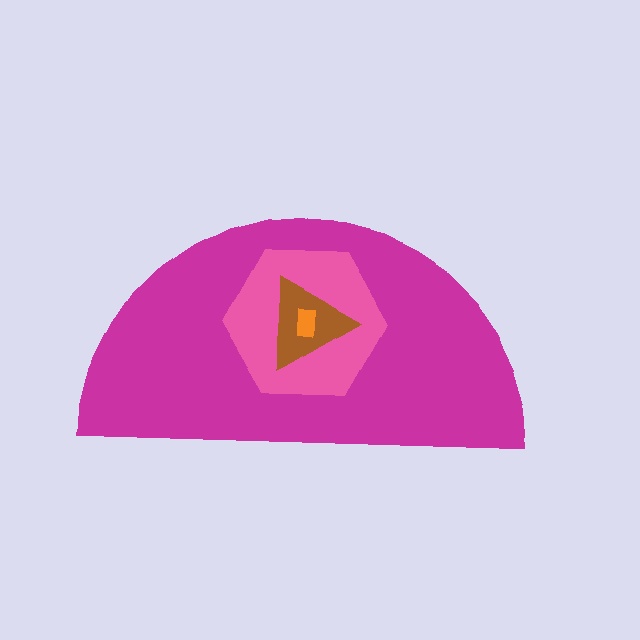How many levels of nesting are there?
4.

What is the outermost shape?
The magenta semicircle.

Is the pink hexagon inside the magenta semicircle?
Yes.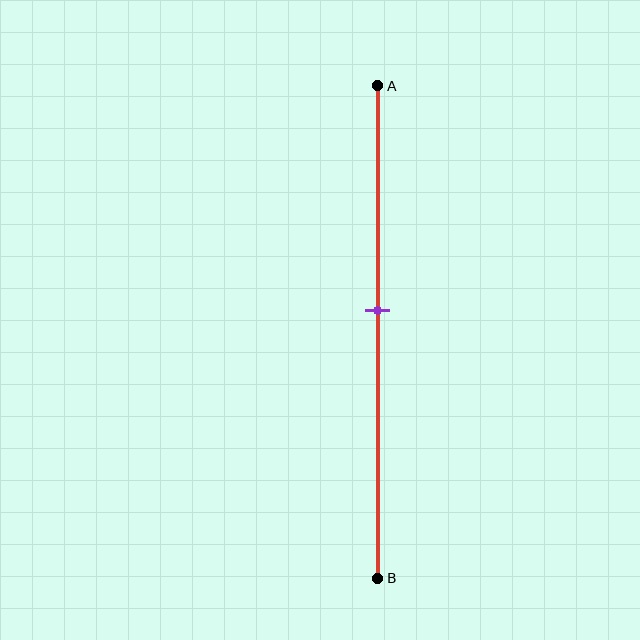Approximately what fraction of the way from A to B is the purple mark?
The purple mark is approximately 45% of the way from A to B.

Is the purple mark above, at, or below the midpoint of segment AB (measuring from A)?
The purple mark is above the midpoint of segment AB.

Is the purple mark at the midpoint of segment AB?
No, the mark is at about 45% from A, not at the 50% midpoint.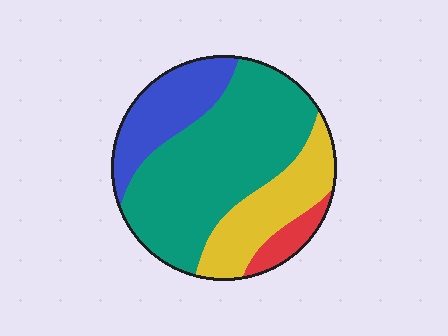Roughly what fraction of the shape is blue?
Blue takes up less than a quarter of the shape.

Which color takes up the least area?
Red, at roughly 5%.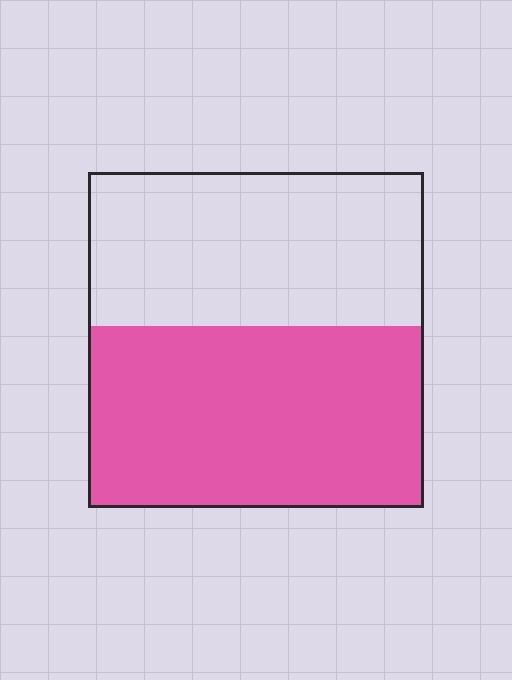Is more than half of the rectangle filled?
Yes.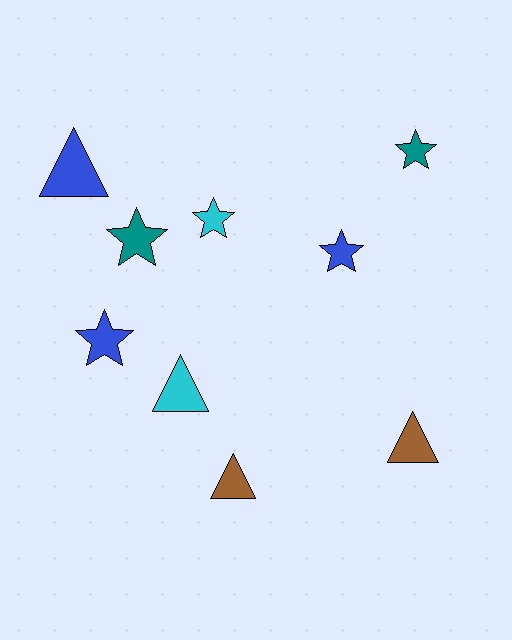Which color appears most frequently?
Blue, with 3 objects.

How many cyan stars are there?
There is 1 cyan star.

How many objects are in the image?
There are 9 objects.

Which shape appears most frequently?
Star, with 5 objects.